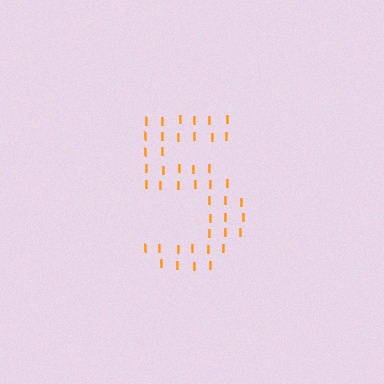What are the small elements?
The small elements are letter I's.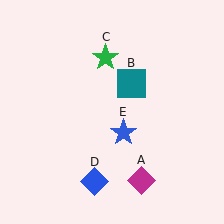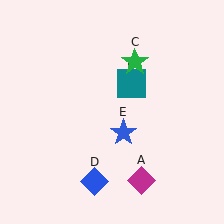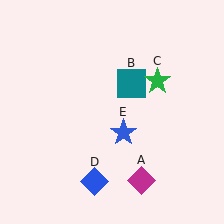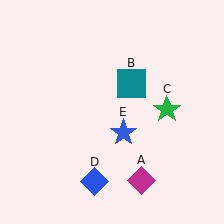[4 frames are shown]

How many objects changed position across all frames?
1 object changed position: green star (object C).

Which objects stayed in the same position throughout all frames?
Magenta diamond (object A) and teal square (object B) and blue diamond (object D) and blue star (object E) remained stationary.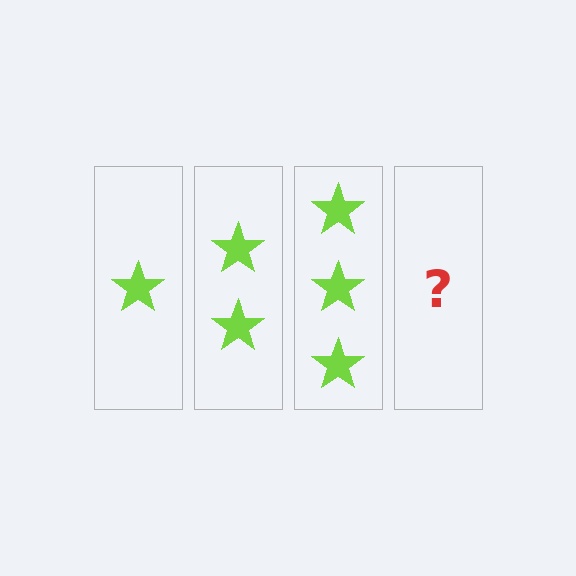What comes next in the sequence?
The next element should be 4 stars.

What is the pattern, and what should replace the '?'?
The pattern is that each step adds one more star. The '?' should be 4 stars.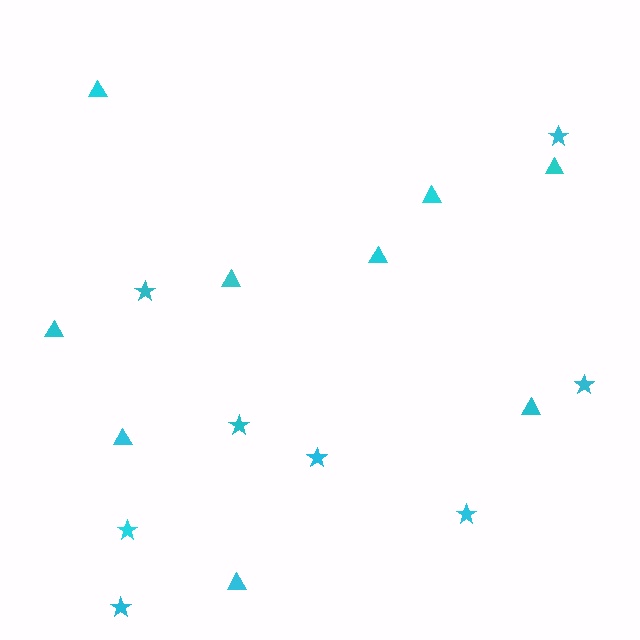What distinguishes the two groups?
There are 2 groups: one group of stars (8) and one group of triangles (9).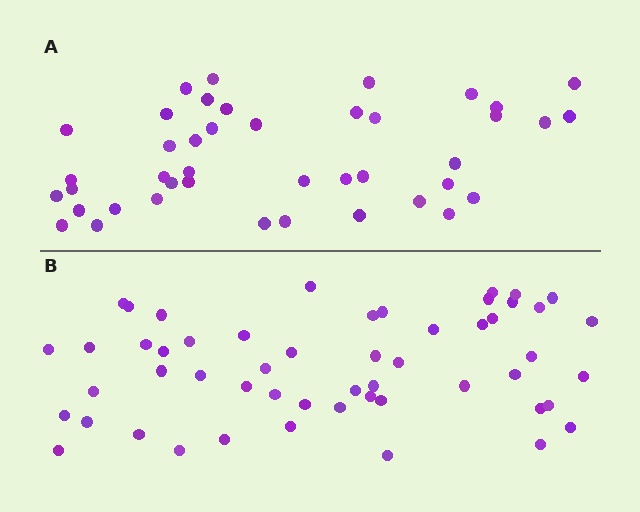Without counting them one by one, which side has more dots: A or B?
Region B (the bottom region) has more dots.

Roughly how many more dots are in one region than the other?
Region B has roughly 12 or so more dots than region A.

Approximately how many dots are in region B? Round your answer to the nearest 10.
About 50 dots. (The exact count is 53, which rounds to 50.)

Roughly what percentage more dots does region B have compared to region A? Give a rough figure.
About 25% more.